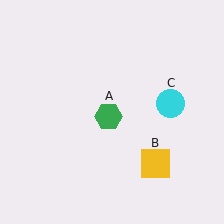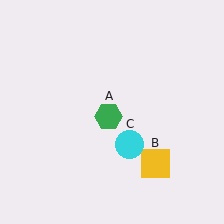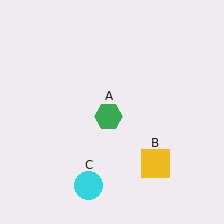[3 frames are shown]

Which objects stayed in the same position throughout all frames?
Green hexagon (object A) and yellow square (object B) remained stationary.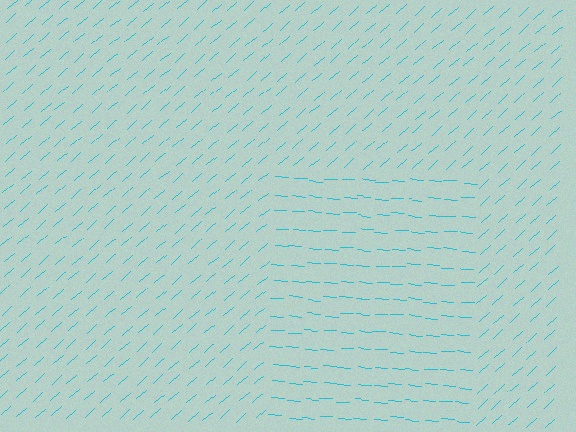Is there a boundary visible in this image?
Yes, there is a texture boundary formed by a change in line orientation.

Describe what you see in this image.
The image is filled with small cyan line segments. A rectangle region in the image has lines oriented differently from the surrounding lines, creating a visible texture boundary.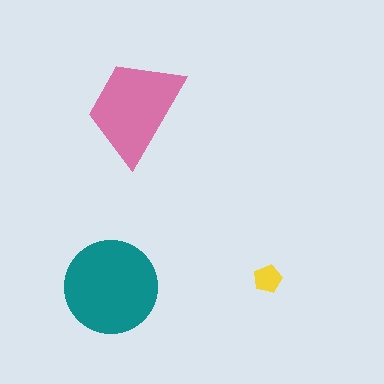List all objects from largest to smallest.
The teal circle, the pink trapezoid, the yellow pentagon.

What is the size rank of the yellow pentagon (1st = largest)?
3rd.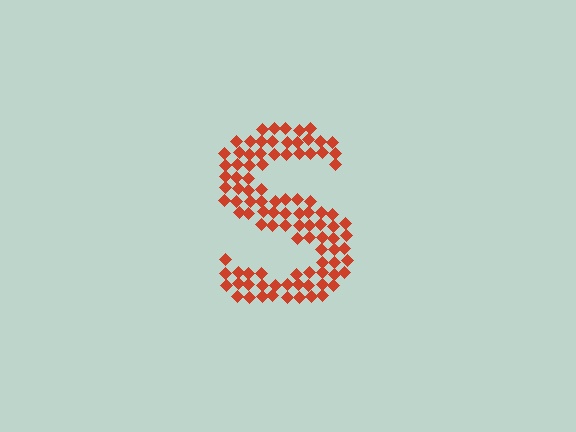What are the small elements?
The small elements are diamonds.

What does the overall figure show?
The overall figure shows the letter S.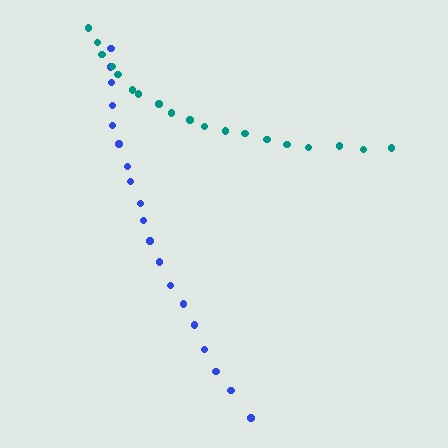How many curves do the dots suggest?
There are 2 distinct paths.